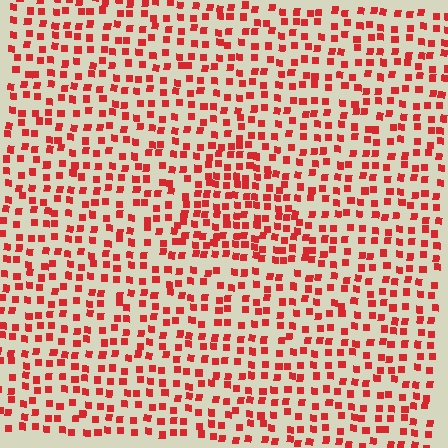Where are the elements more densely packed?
The elements are more densely packed inside the triangle boundary.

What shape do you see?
I see a triangle.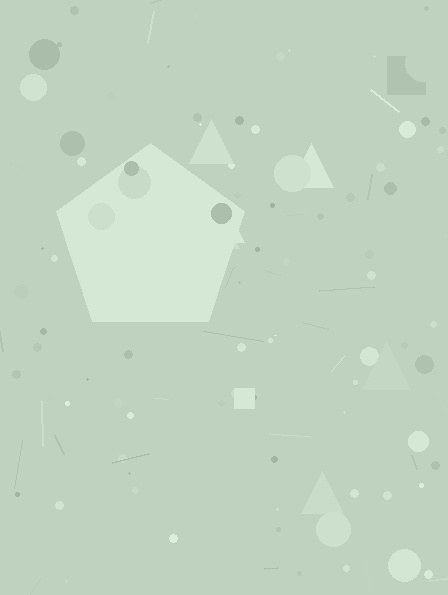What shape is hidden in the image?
A pentagon is hidden in the image.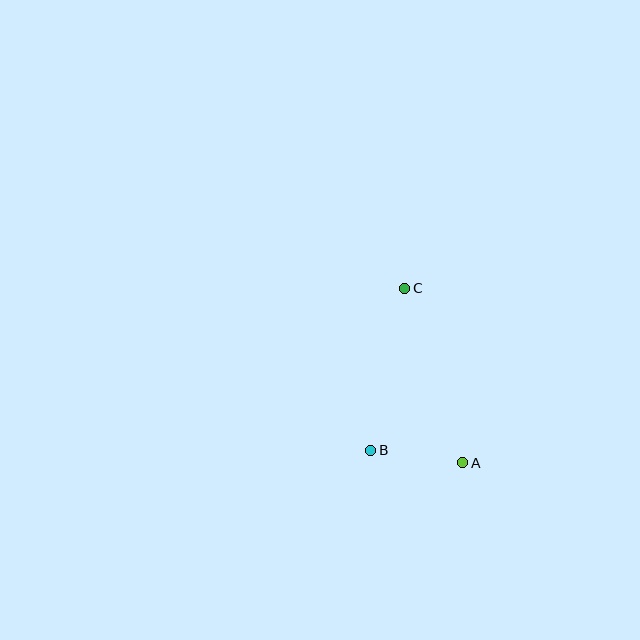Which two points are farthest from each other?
Points A and C are farthest from each other.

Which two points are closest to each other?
Points A and B are closest to each other.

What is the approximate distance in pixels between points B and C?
The distance between B and C is approximately 165 pixels.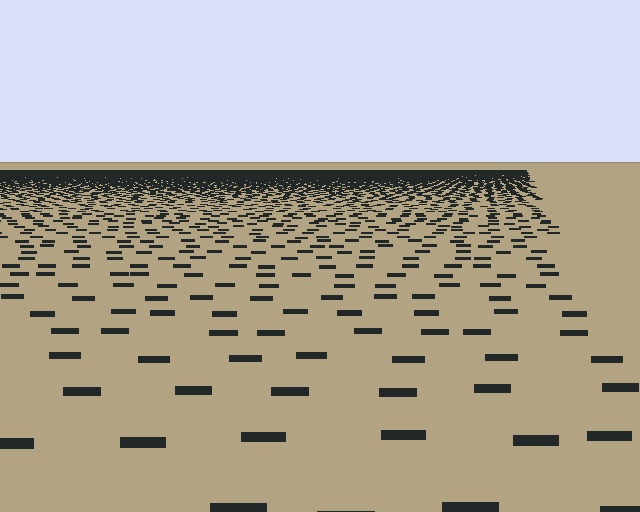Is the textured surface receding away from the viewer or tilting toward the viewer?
The surface is receding away from the viewer. Texture elements get smaller and denser toward the top.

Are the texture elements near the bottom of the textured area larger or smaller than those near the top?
Larger. Near the bottom, elements are closer to the viewer and appear at a bigger on-screen size.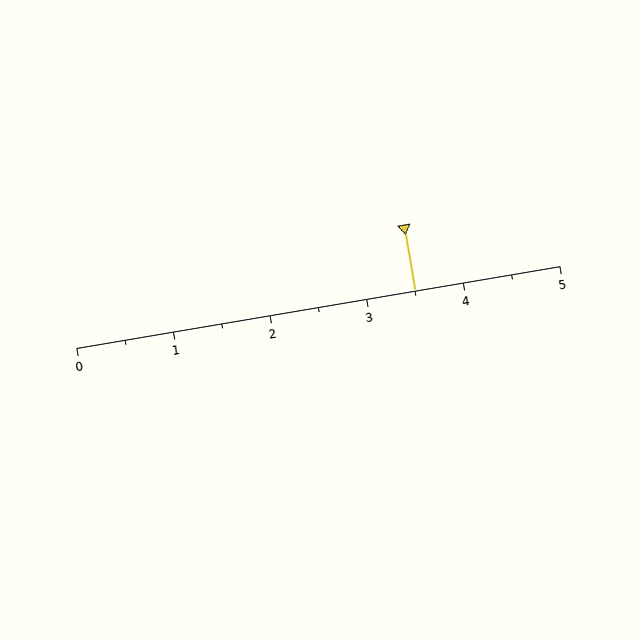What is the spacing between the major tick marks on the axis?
The major ticks are spaced 1 apart.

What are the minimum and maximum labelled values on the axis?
The axis runs from 0 to 5.